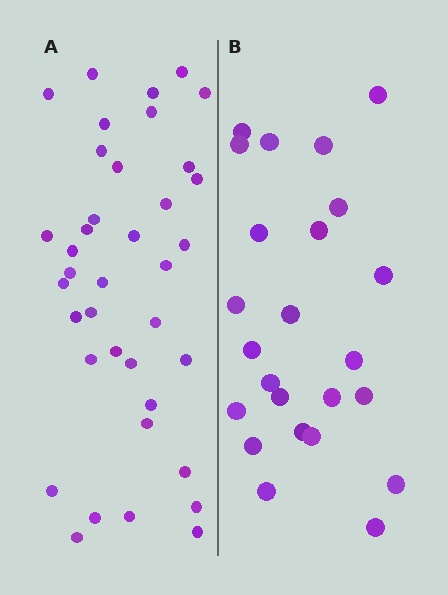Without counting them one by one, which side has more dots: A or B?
Region A (the left region) has more dots.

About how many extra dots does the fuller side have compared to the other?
Region A has approximately 15 more dots than region B.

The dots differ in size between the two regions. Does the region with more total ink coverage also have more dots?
No. Region B has more total ink coverage because its dots are larger, but region A actually contains more individual dots. Total area can be misleading — the number of items is what matters here.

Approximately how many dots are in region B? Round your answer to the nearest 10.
About 20 dots. (The exact count is 24, which rounds to 20.)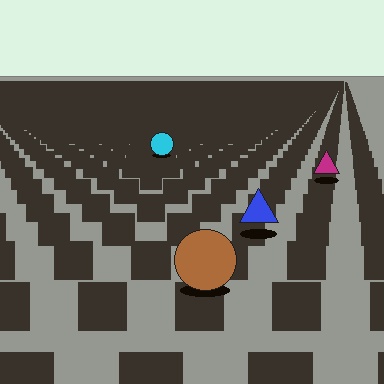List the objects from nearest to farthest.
From nearest to farthest: the brown circle, the blue triangle, the magenta triangle, the cyan circle.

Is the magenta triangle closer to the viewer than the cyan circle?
Yes. The magenta triangle is closer — you can tell from the texture gradient: the ground texture is coarser near it.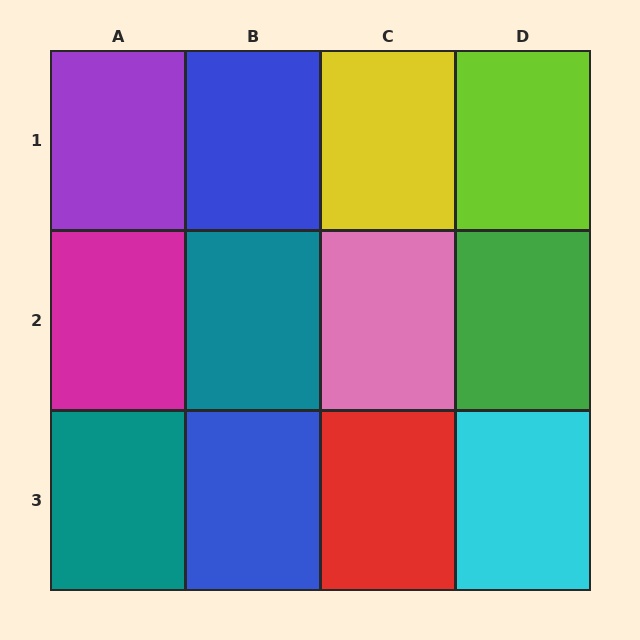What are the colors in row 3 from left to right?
Teal, blue, red, cyan.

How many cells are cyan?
1 cell is cyan.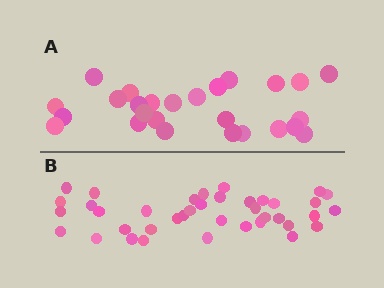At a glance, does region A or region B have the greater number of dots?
Region B (the bottom region) has more dots.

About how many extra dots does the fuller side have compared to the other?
Region B has approximately 15 more dots than region A.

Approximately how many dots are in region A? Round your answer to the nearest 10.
About 30 dots. (The exact count is 26, which rounds to 30.)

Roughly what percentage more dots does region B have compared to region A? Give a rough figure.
About 50% more.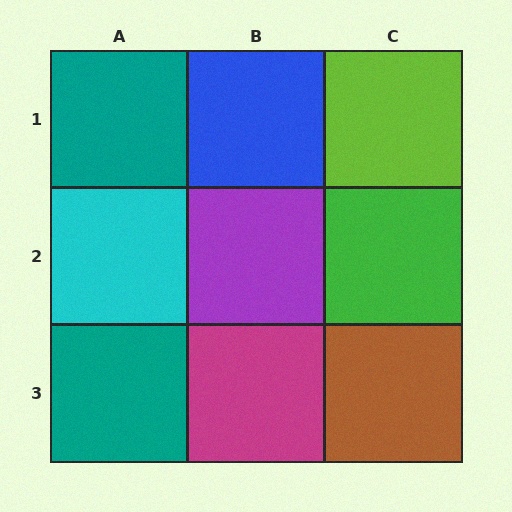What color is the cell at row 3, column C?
Brown.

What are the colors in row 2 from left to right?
Cyan, purple, green.